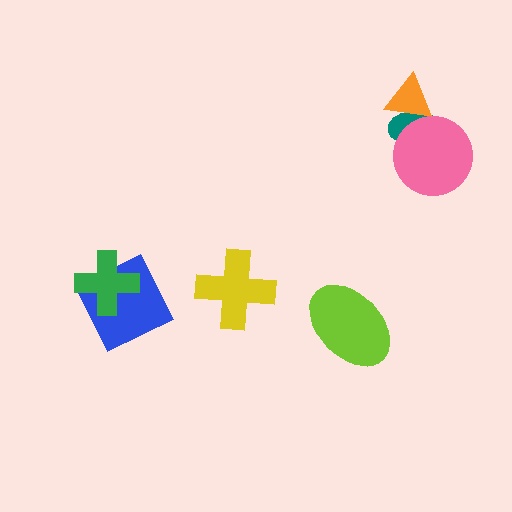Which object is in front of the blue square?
The green cross is in front of the blue square.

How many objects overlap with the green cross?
1 object overlaps with the green cross.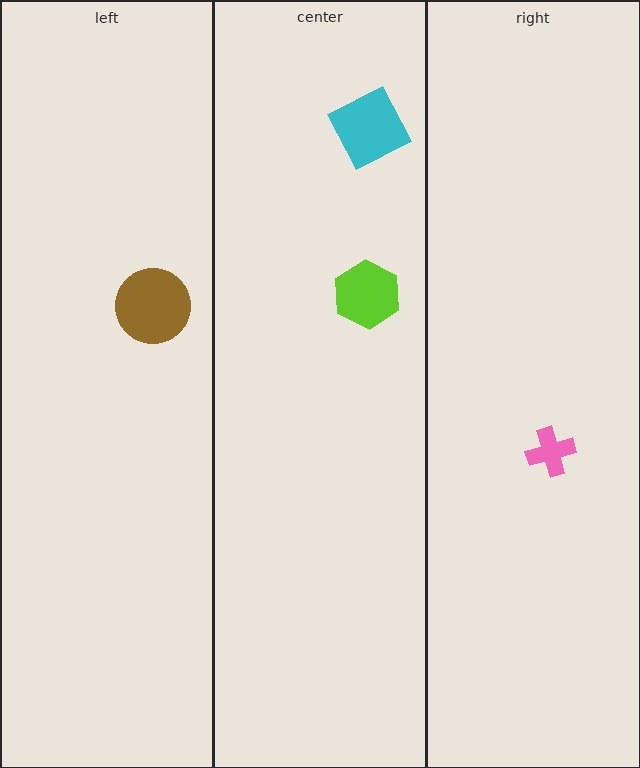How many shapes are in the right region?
1.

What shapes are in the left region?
The brown circle.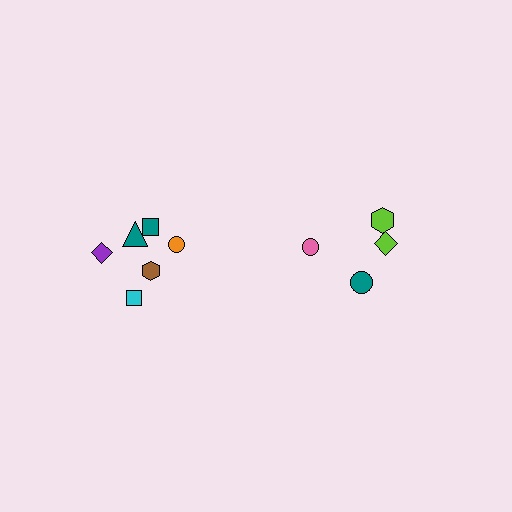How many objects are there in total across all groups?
There are 10 objects.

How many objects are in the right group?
There are 4 objects.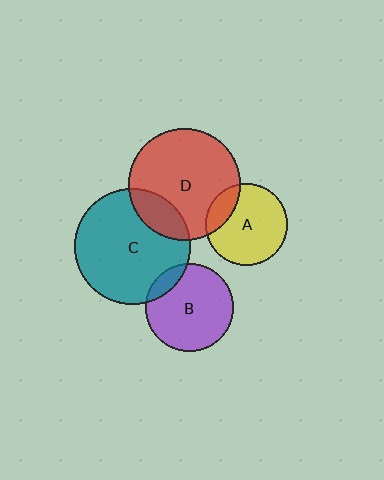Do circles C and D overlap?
Yes.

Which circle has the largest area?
Circle C (teal).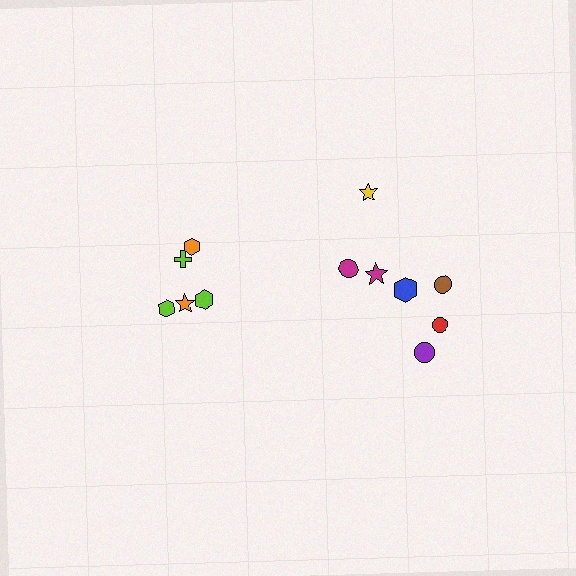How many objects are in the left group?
There are 5 objects.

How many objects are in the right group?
There are 7 objects.